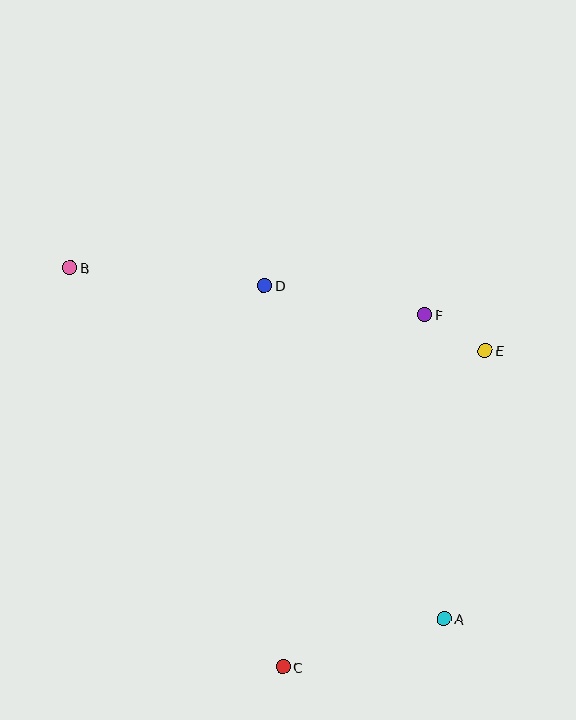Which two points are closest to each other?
Points E and F are closest to each other.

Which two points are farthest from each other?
Points A and B are farthest from each other.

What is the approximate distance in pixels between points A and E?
The distance between A and E is approximately 271 pixels.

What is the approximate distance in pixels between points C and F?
The distance between C and F is approximately 379 pixels.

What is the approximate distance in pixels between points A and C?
The distance between A and C is approximately 168 pixels.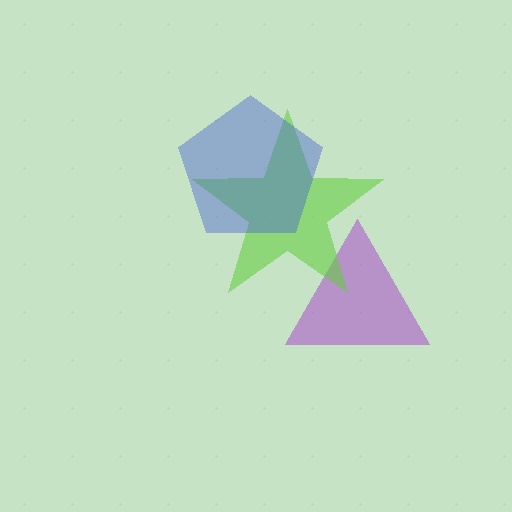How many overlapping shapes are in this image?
There are 3 overlapping shapes in the image.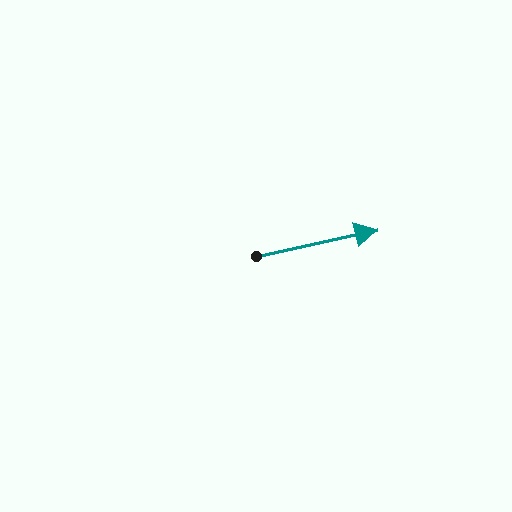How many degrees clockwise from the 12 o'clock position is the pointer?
Approximately 78 degrees.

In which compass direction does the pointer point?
East.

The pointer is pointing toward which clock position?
Roughly 3 o'clock.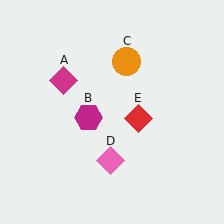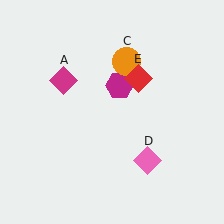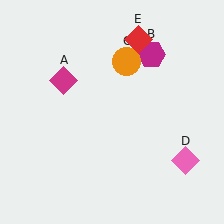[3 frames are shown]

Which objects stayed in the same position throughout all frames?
Magenta diamond (object A) and orange circle (object C) remained stationary.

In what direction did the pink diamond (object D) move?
The pink diamond (object D) moved right.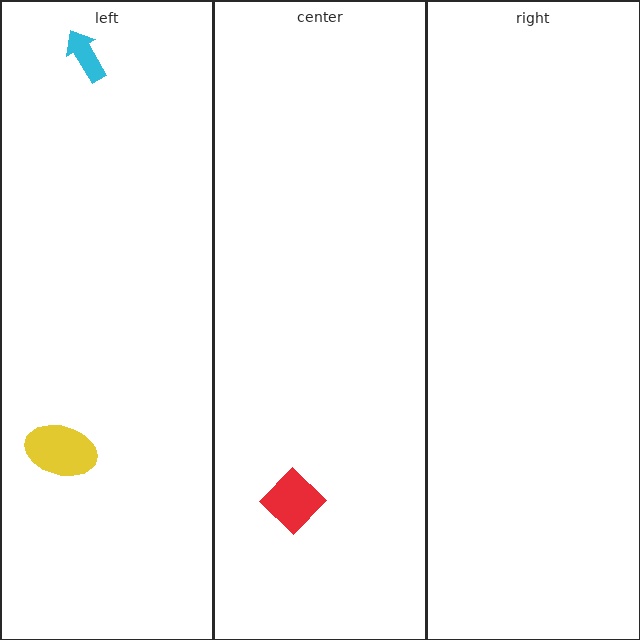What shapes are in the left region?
The cyan arrow, the yellow ellipse.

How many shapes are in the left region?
2.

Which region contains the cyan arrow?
The left region.